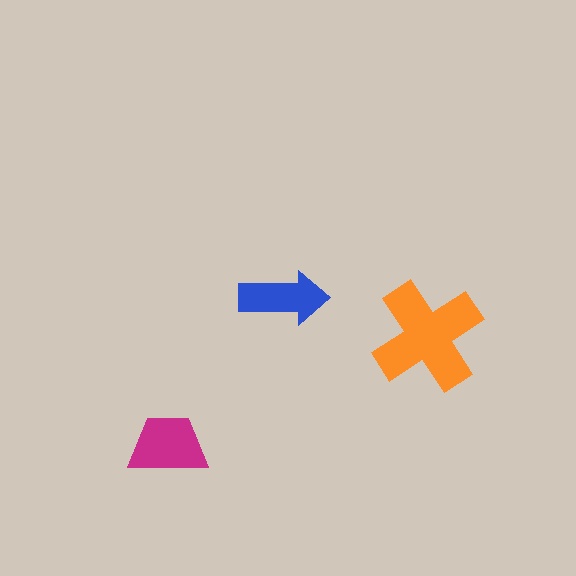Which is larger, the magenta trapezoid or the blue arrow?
The magenta trapezoid.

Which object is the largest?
The orange cross.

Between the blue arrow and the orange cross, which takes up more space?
The orange cross.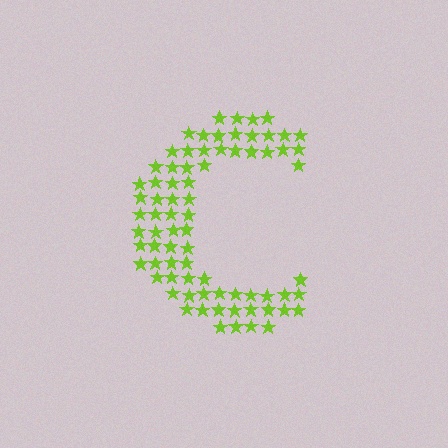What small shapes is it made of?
It is made of small stars.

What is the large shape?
The large shape is the letter C.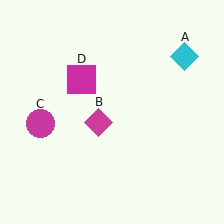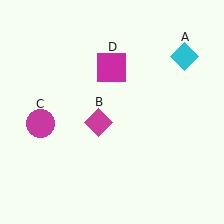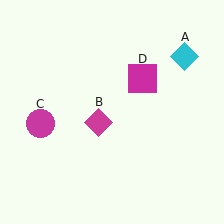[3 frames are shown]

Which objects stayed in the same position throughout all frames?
Cyan diamond (object A) and magenta diamond (object B) and magenta circle (object C) remained stationary.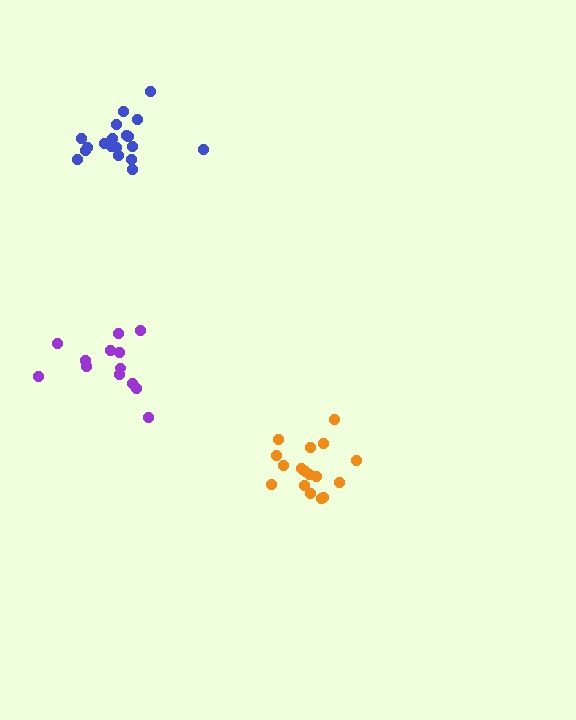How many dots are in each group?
Group 1: 13 dots, Group 2: 18 dots, Group 3: 19 dots (50 total).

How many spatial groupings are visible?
There are 3 spatial groupings.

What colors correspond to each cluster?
The clusters are colored: purple, orange, blue.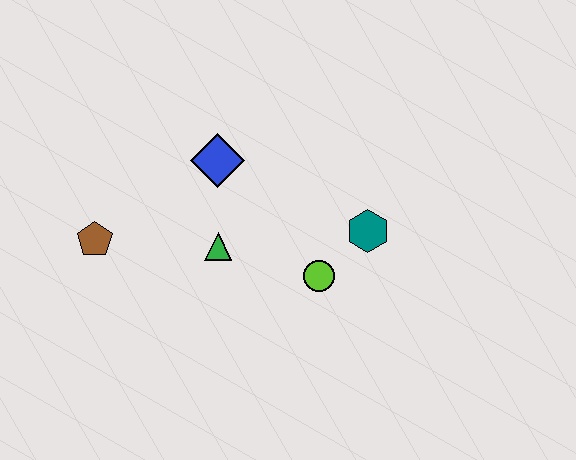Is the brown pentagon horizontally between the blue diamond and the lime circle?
No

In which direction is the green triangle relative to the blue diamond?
The green triangle is below the blue diamond.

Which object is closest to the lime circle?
The teal hexagon is closest to the lime circle.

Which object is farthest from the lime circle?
The brown pentagon is farthest from the lime circle.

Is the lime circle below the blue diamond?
Yes